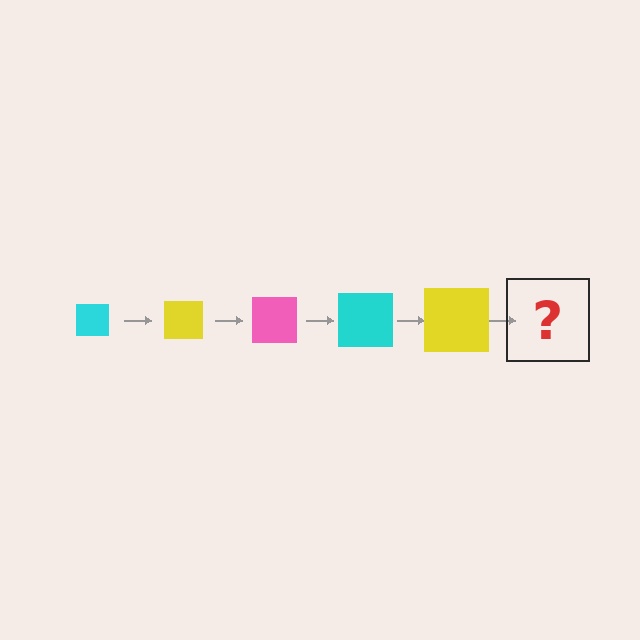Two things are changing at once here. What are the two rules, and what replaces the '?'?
The two rules are that the square grows larger each step and the color cycles through cyan, yellow, and pink. The '?' should be a pink square, larger than the previous one.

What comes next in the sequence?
The next element should be a pink square, larger than the previous one.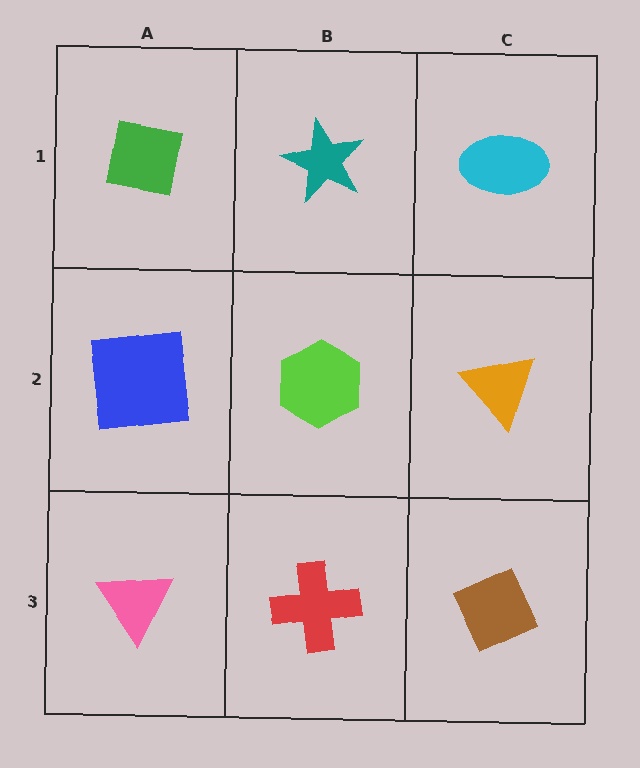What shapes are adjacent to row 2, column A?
A green square (row 1, column A), a pink triangle (row 3, column A), a lime hexagon (row 2, column B).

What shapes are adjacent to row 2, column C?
A cyan ellipse (row 1, column C), a brown diamond (row 3, column C), a lime hexagon (row 2, column B).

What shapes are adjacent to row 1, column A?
A blue square (row 2, column A), a teal star (row 1, column B).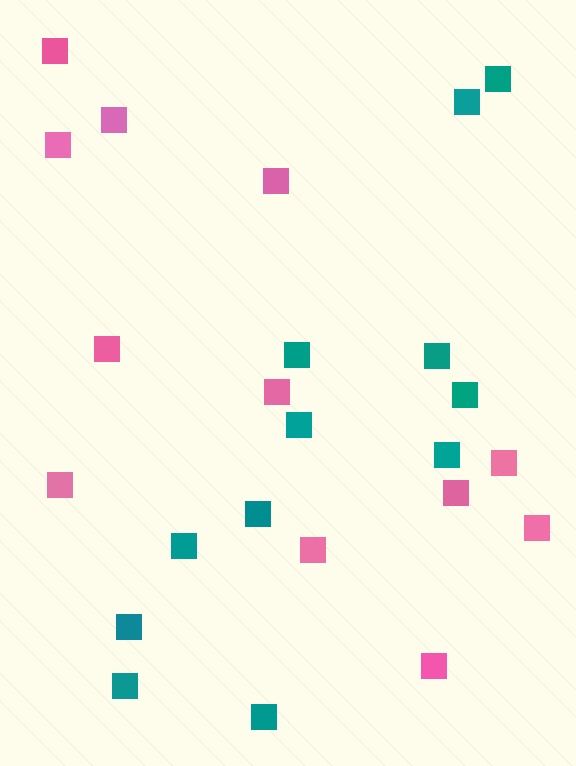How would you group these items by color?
There are 2 groups: one group of pink squares (12) and one group of teal squares (12).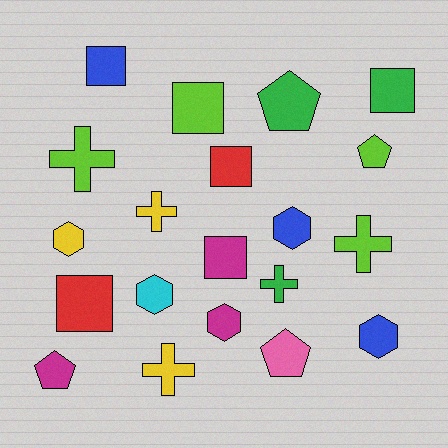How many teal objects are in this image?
There are no teal objects.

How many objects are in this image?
There are 20 objects.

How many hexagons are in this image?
There are 5 hexagons.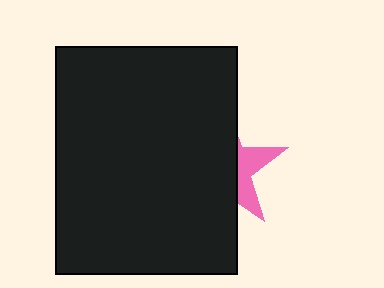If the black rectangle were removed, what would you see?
You would see the complete pink star.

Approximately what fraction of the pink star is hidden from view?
Roughly 68% of the pink star is hidden behind the black rectangle.